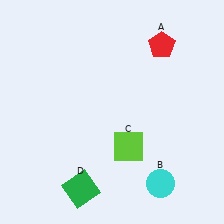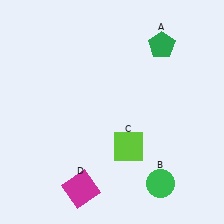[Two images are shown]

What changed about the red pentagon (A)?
In Image 1, A is red. In Image 2, it changed to green.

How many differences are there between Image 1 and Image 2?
There are 3 differences between the two images.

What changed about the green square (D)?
In Image 1, D is green. In Image 2, it changed to magenta.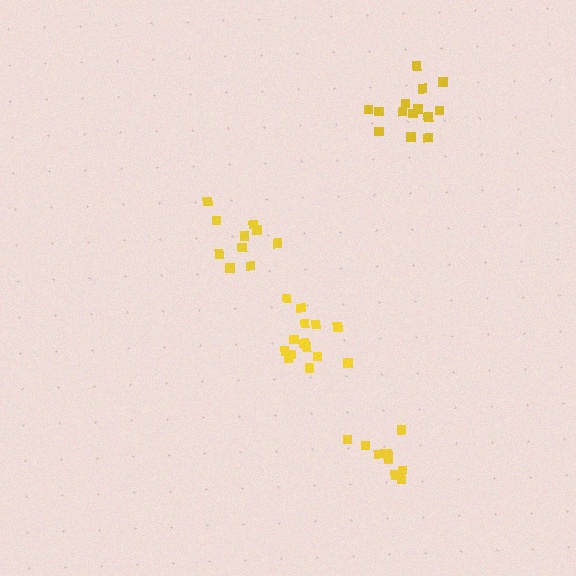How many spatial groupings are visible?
There are 4 spatial groupings.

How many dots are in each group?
Group 1: 9 dots, Group 2: 14 dots, Group 3: 10 dots, Group 4: 14 dots (47 total).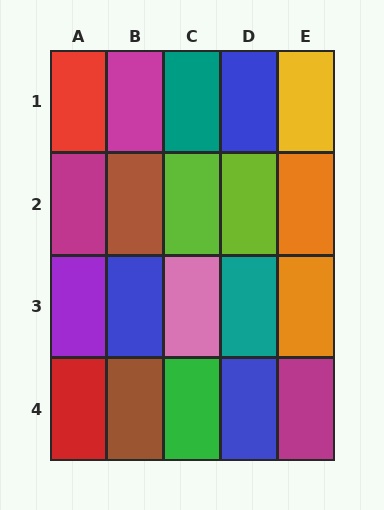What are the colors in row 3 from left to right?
Purple, blue, pink, teal, orange.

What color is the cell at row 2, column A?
Magenta.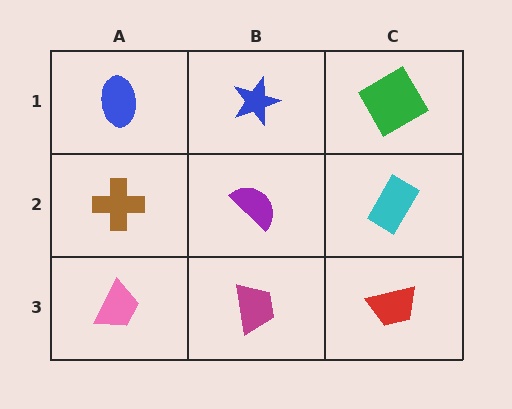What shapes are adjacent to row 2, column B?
A blue star (row 1, column B), a magenta trapezoid (row 3, column B), a brown cross (row 2, column A), a cyan rectangle (row 2, column C).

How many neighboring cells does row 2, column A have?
3.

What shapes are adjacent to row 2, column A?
A blue ellipse (row 1, column A), a pink trapezoid (row 3, column A), a purple semicircle (row 2, column B).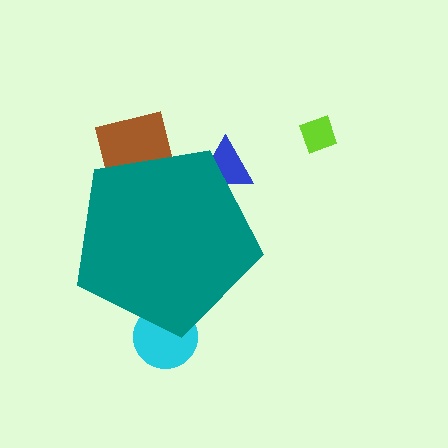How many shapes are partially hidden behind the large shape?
3 shapes are partially hidden.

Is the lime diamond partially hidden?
No, the lime diamond is fully visible.